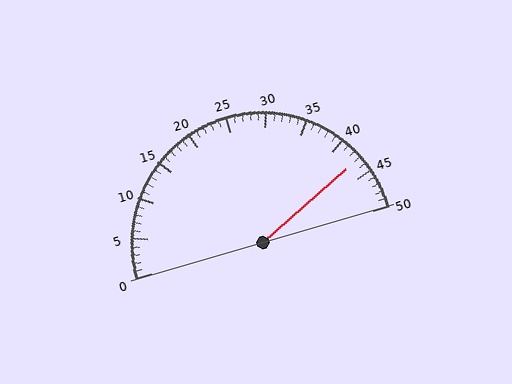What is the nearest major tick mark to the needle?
The nearest major tick mark is 45.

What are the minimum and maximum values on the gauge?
The gauge ranges from 0 to 50.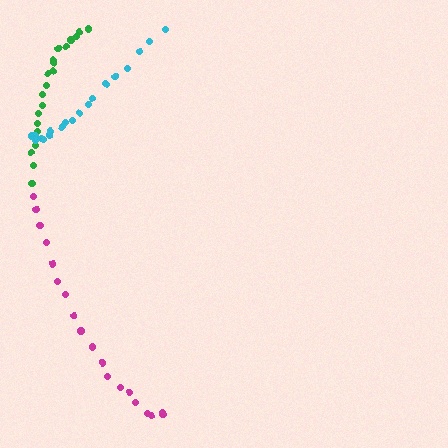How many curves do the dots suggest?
There are 3 distinct paths.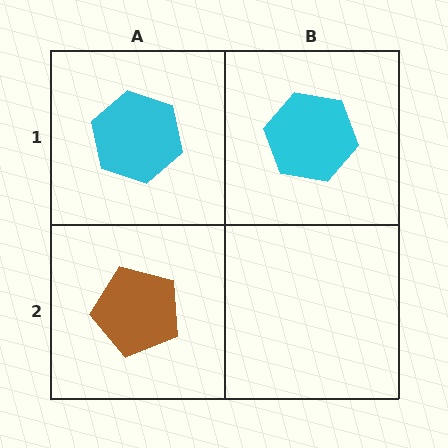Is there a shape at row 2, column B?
No, that cell is empty.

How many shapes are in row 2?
1 shape.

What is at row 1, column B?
A cyan hexagon.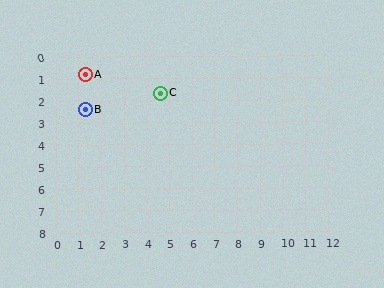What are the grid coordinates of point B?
Point B is at approximately (1.3, 2.4).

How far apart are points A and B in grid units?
Points A and B are about 1.6 grid units apart.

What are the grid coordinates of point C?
Point C is at approximately (4.6, 1.7).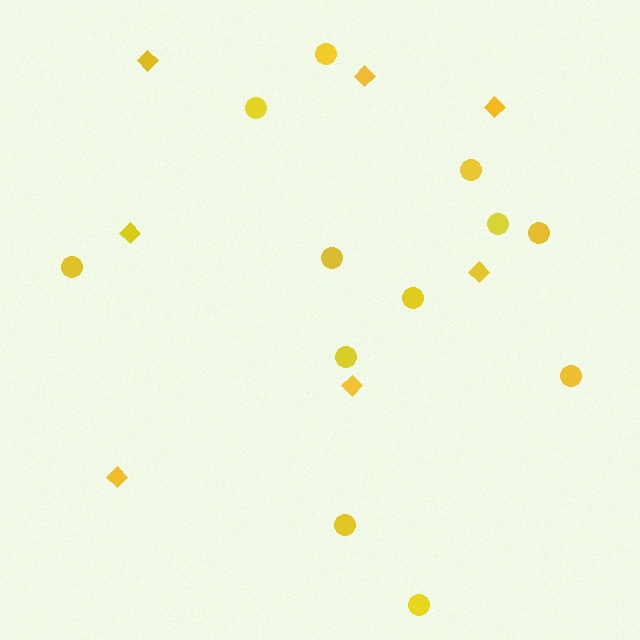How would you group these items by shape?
There are 2 groups: one group of circles (12) and one group of diamonds (7).